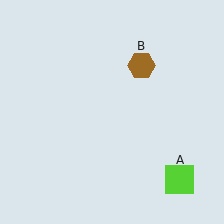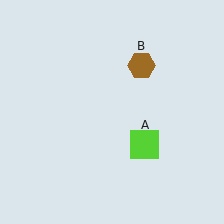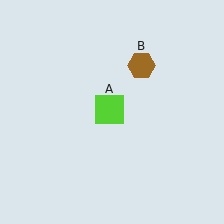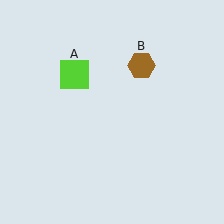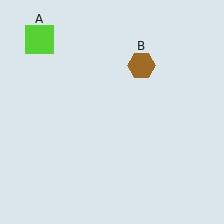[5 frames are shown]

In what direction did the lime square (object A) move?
The lime square (object A) moved up and to the left.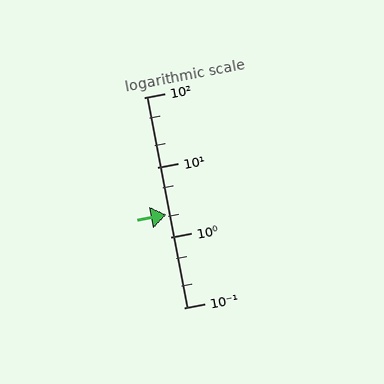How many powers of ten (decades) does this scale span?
The scale spans 3 decades, from 0.1 to 100.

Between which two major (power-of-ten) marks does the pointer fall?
The pointer is between 1 and 10.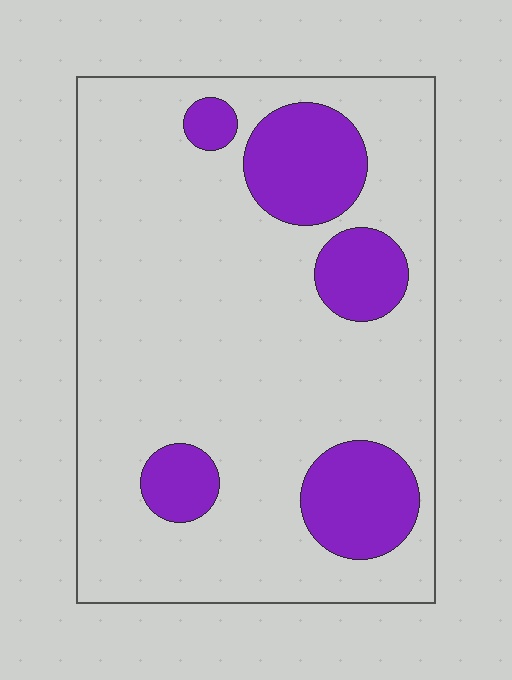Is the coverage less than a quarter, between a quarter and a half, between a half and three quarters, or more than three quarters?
Less than a quarter.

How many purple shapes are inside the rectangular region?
5.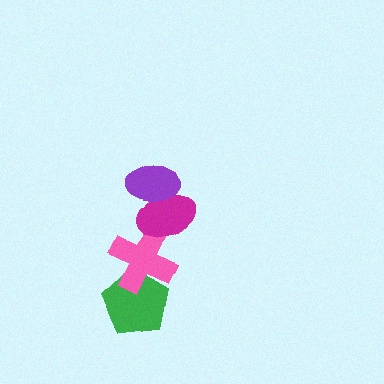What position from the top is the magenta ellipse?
The magenta ellipse is 2nd from the top.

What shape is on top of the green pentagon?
The pink cross is on top of the green pentagon.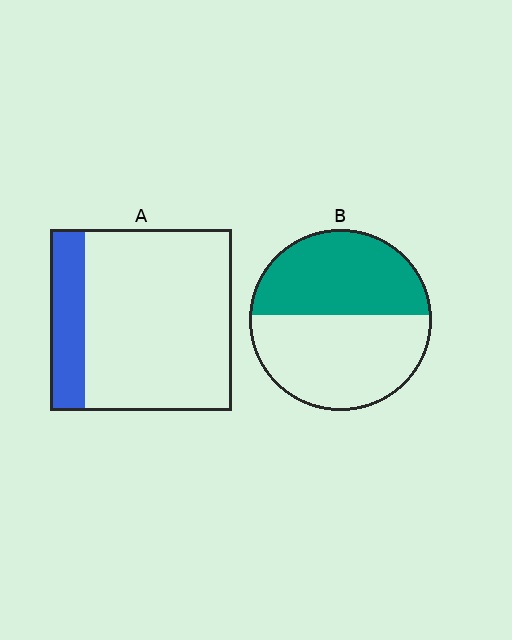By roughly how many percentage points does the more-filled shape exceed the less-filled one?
By roughly 25 percentage points (B over A).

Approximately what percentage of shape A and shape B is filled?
A is approximately 20% and B is approximately 45%.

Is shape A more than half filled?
No.